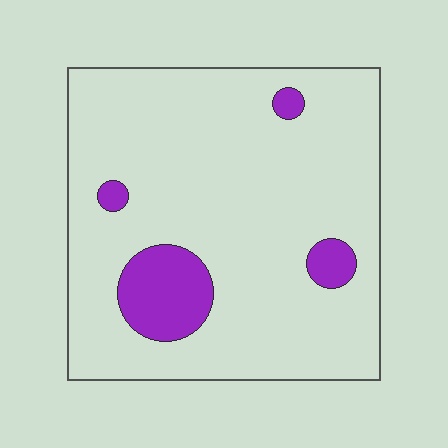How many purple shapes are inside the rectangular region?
4.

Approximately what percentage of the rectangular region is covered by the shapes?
Approximately 10%.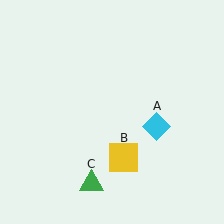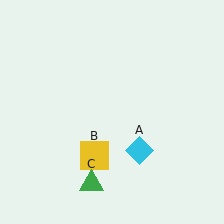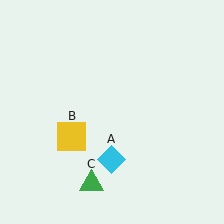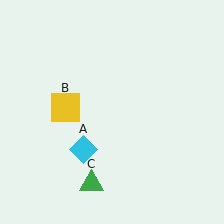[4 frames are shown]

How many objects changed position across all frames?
2 objects changed position: cyan diamond (object A), yellow square (object B).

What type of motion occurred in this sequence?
The cyan diamond (object A), yellow square (object B) rotated clockwise around the center of the scene.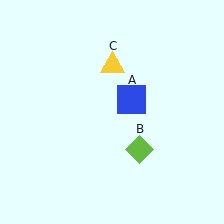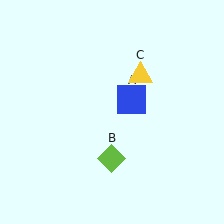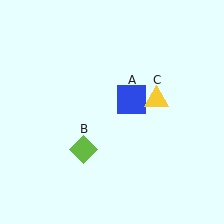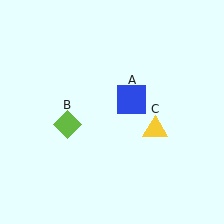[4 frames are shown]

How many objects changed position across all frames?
2 objects changed position: lime diamond (object B), yellow triangle (object C).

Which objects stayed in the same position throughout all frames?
Blue square (object A) remained stationary.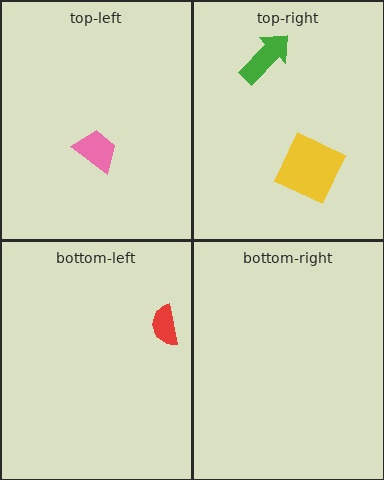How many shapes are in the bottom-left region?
1.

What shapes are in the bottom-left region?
The red semicircle.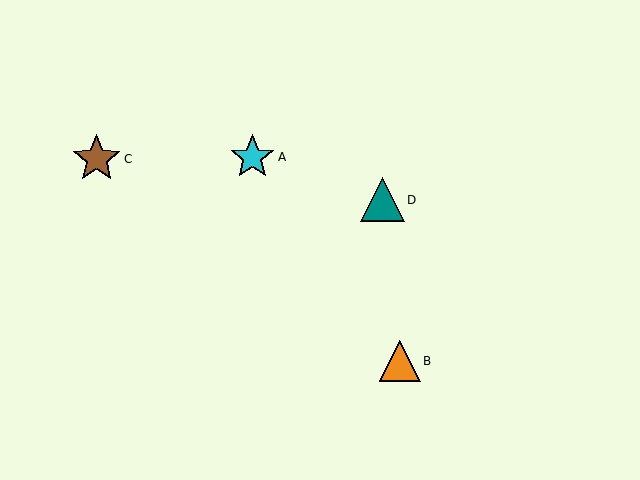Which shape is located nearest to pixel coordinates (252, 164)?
The cyan star (labeled A) at (252, 157) is nearest to that location.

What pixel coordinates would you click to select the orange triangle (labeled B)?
Click at (400, 361) to select the orange triangle B.